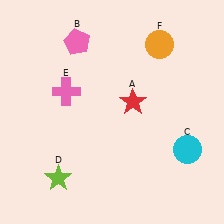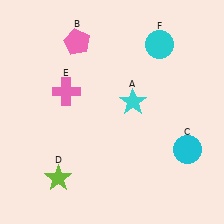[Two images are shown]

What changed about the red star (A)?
In Image 1, A is red. In Image 2, it changed to cyan.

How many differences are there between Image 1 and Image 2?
There are 2 differences between the two images.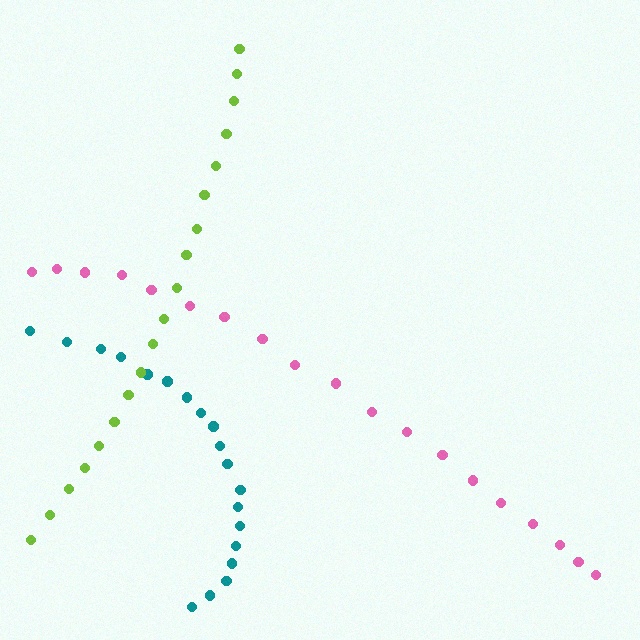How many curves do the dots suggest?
There are 3 distinct paths.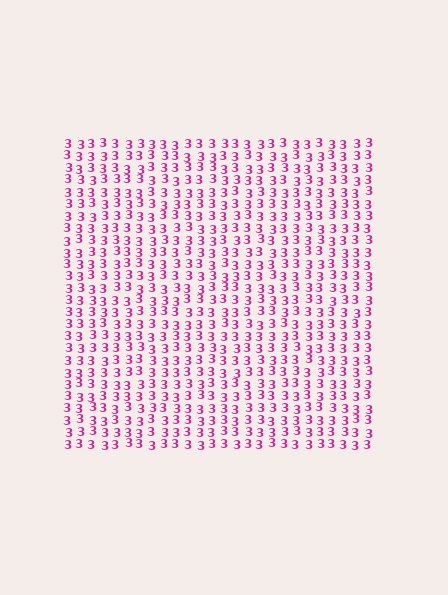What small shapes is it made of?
It is made of small digit 3's.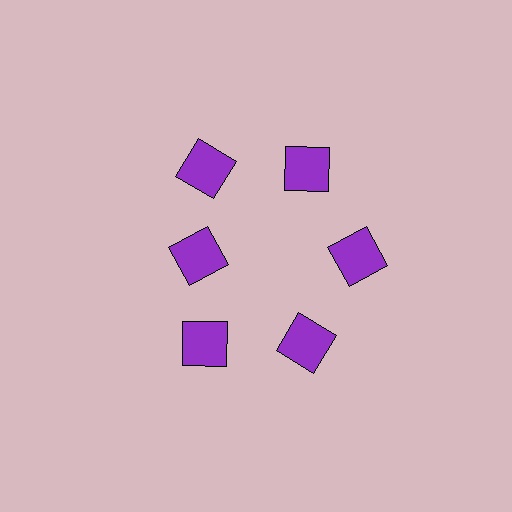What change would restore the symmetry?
The symmetry would be restored by moving it outward, back onto the ring so that all 6 squares sit at equal angles and equal distance from the center.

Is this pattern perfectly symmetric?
No. The 6 purple squares are arranged in a ring, but one element near the 9 o'clock position is pulled inward toward the center, breaking the 6-fold rotational symmetry.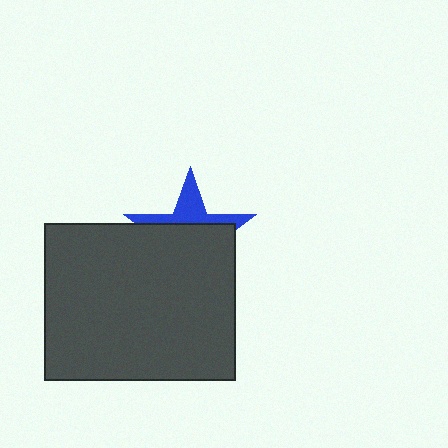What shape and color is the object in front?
The object in front is a dark gray rectangle.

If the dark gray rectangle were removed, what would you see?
You would see the complete blue star.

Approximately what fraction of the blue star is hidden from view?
Roughly 65% of the blue star is hidden behind the dark gray rectangle.